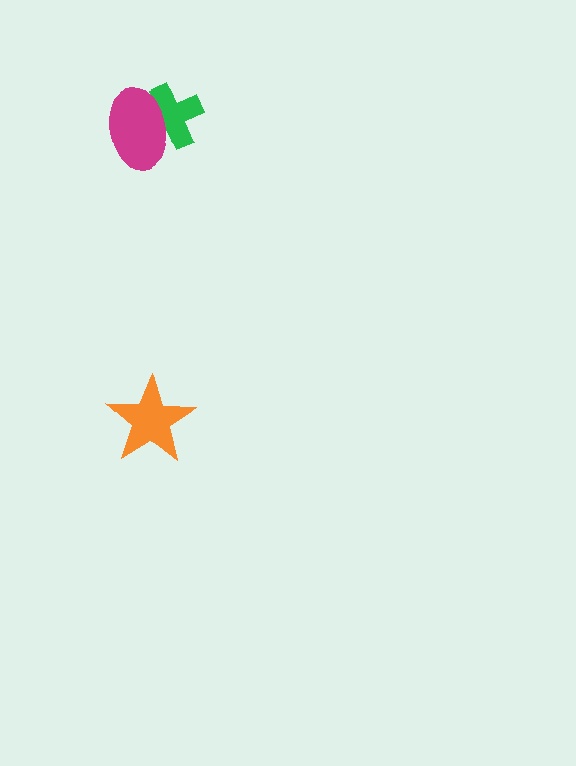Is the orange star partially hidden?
No, no other shape covers it.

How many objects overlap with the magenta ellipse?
1 object overlaps with the magenta ellipse.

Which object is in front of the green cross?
The magenta ellipse is in front of the green cross.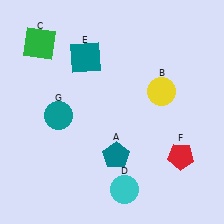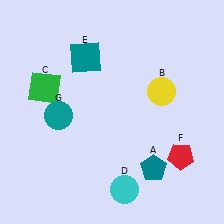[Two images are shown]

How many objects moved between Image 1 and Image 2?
2 objects moved between the two images.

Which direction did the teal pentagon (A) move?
The teal pentagon (A) moved right.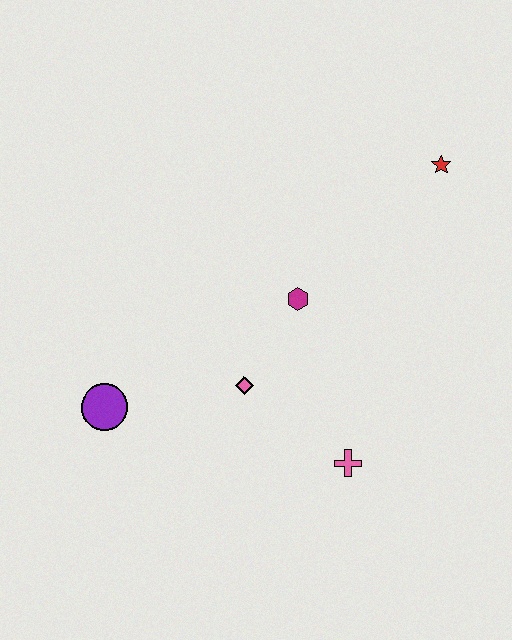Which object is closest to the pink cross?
The pink diamond is closest to the pink cross.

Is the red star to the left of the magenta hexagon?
No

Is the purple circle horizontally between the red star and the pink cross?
No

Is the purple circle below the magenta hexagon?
Yes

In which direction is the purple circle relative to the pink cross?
The purple circle is to the left of the pink cross.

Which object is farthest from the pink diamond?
The red star is farthest from the pink diamond.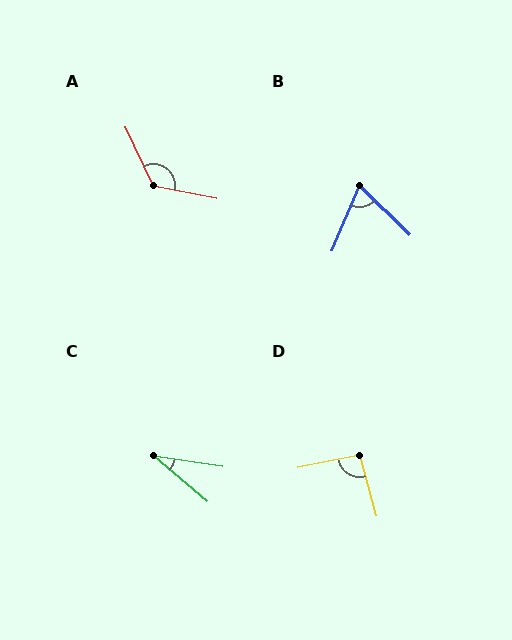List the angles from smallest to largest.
C (32°), B (68°), D (94°), A (126°).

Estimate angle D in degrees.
Approximately 94 degrees.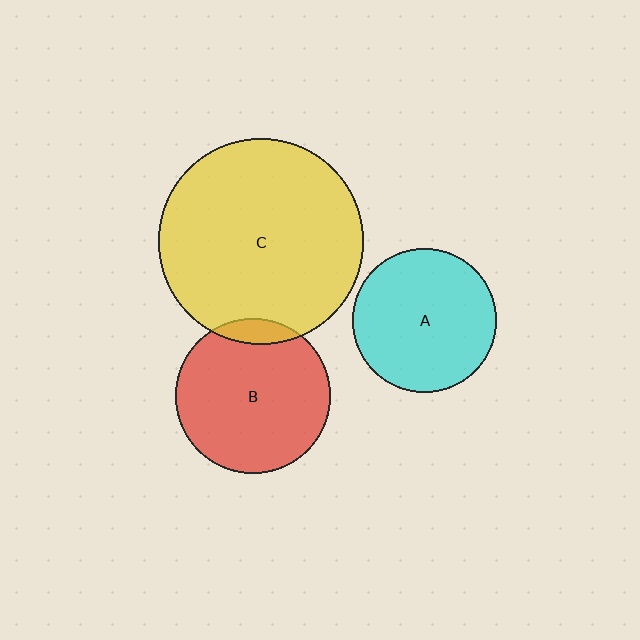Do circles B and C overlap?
Yes.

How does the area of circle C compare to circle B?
Approximately 1.8 times.